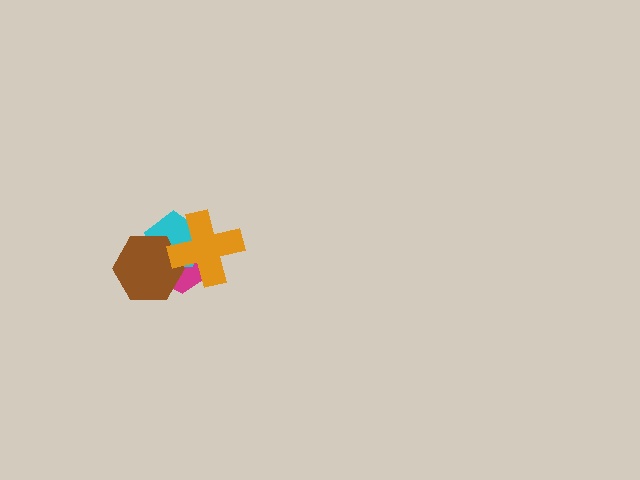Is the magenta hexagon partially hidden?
Yes, it is partially covered by another shape.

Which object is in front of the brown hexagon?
The orange cross is in front of the brown hexagon.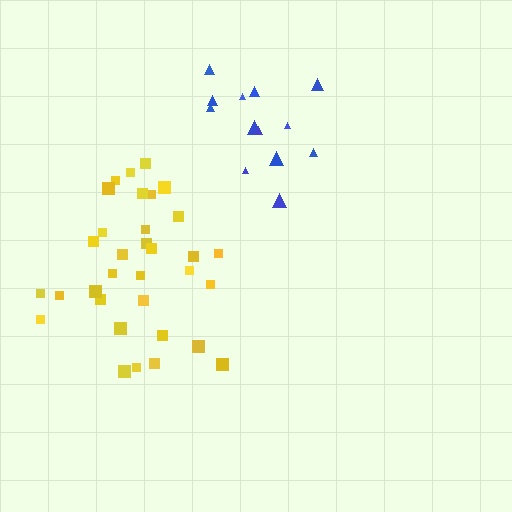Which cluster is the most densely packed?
Blue.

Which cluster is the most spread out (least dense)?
Yellow.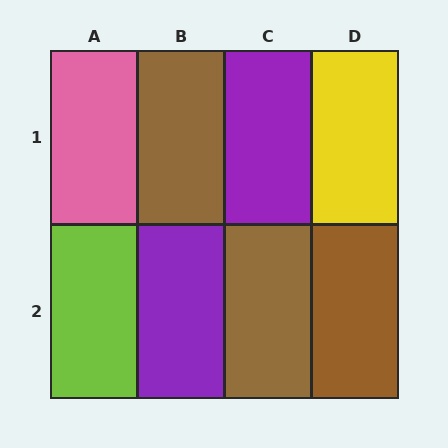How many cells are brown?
3 cells are brown.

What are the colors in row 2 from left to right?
Lime, purple, brown, brown.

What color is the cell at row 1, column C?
Purple.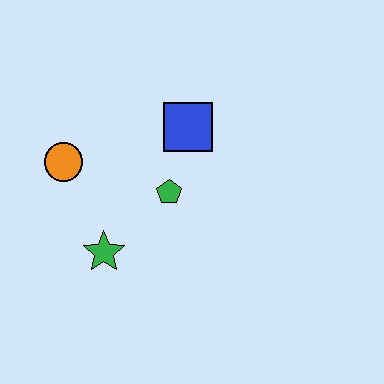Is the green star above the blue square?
No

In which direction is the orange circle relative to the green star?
The orange circle is above the green star.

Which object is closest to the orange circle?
The green star is closest to the orange circle.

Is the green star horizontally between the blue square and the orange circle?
Yes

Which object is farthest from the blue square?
The green star is farthest from the blue square.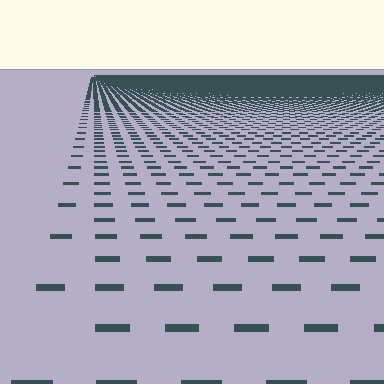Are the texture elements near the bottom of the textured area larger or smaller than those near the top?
Larger. Near the bottom, elements are closer to the viewer and appear at a bigger on-screen size.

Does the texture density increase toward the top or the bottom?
Density increases toward the top.